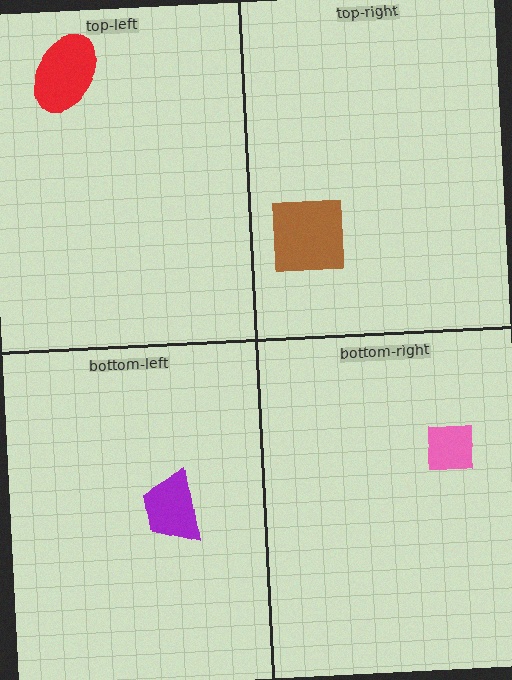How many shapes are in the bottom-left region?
1.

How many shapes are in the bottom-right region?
1.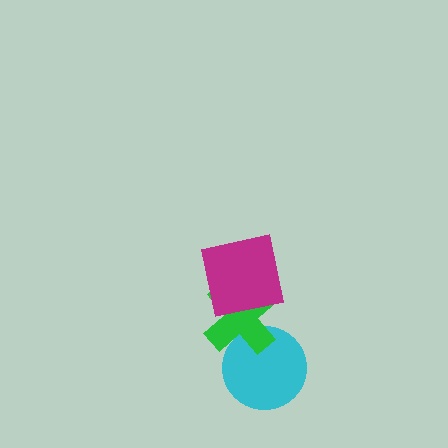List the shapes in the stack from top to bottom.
From top to bottom: the magenta square, the green cross, the cyan circle.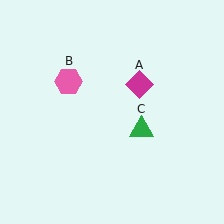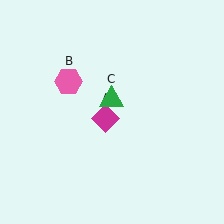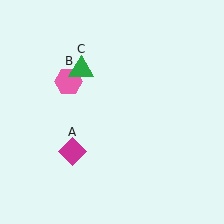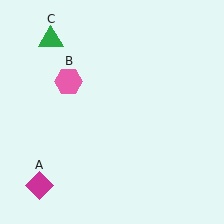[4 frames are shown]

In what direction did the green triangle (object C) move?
The green triangle (object C) moved up and to the left.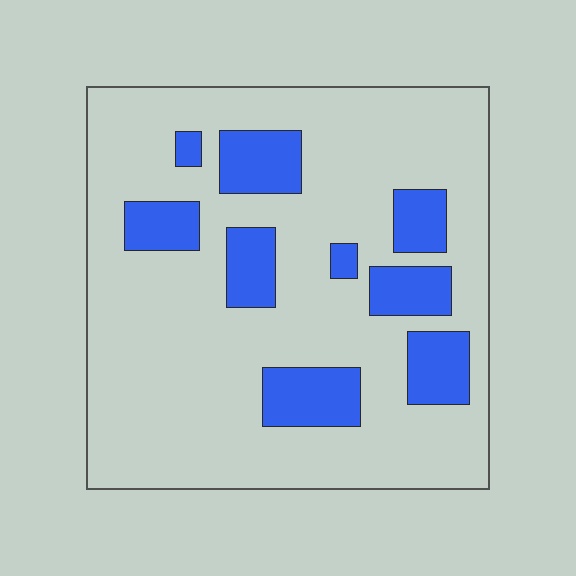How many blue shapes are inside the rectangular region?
9.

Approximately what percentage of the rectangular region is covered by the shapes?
Approximately 20%.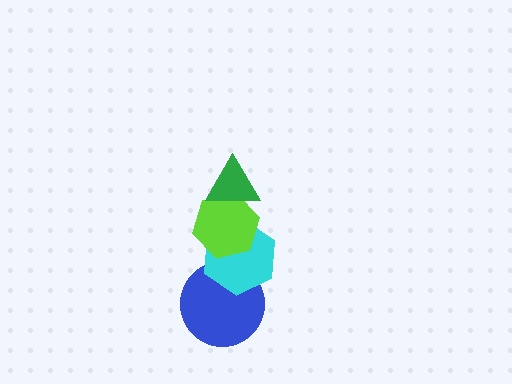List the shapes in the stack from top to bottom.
From top to bottom: the green triangle, the lime hexagon, the cyan hexagon, the blue circle.